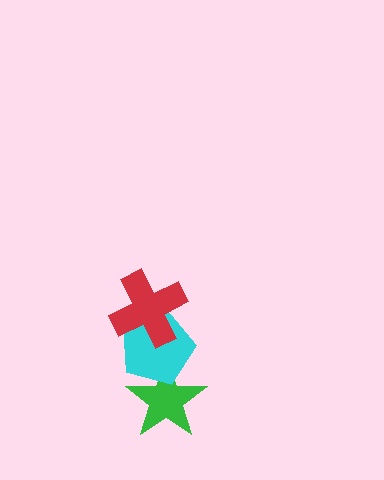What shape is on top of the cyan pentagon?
The red cross is on top of the cyan pentagon.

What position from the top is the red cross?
The red cross is 1st from the top.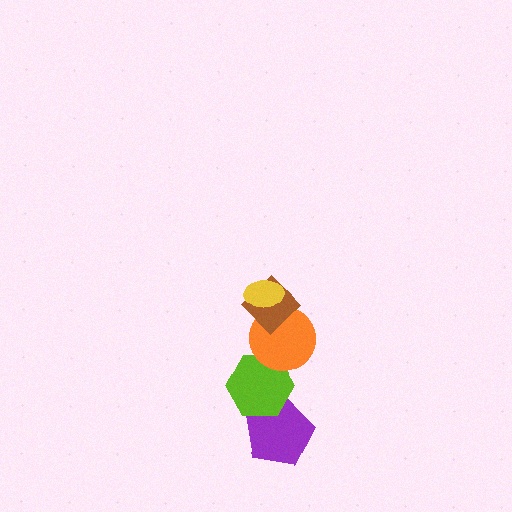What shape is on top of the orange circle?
The brown diamond is on top of the orange circle.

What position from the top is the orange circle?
The orange circle is 3rd from the top.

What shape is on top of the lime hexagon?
The orange circle is on top of the lime hexagon.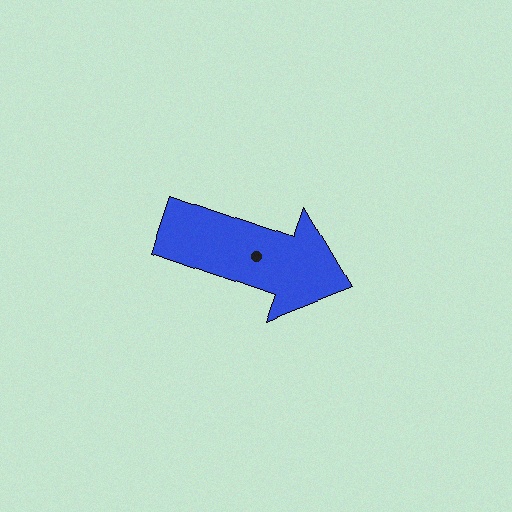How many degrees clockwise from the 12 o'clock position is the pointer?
Approximately 109 degrees.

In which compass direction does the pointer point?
East.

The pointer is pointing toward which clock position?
Roughly 4 o'clock.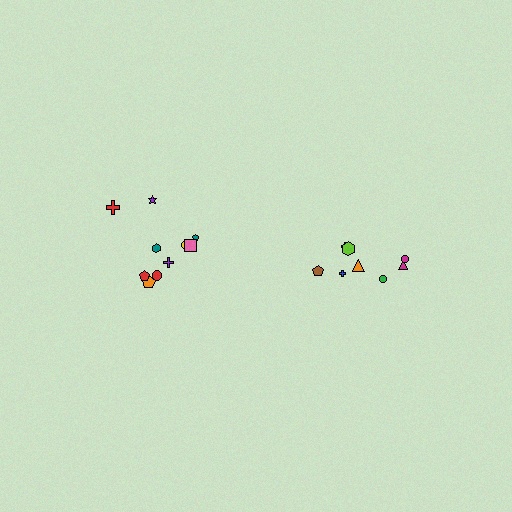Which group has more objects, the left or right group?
The left group.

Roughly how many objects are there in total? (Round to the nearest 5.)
Roughly 20 objects in total.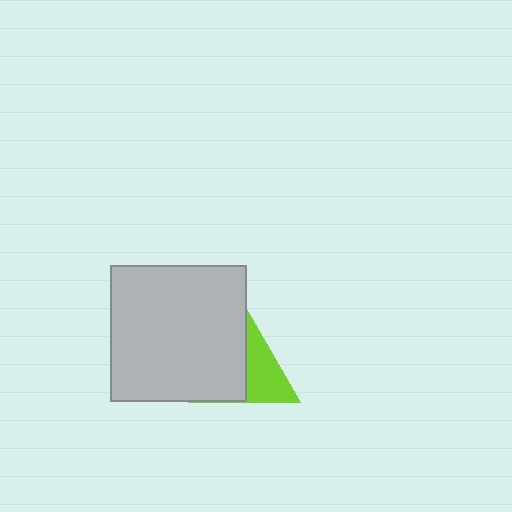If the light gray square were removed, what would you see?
You would see the complete lime triangle.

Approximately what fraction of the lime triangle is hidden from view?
Roughly 53% of the lime triangle is hidden behind the light gray square.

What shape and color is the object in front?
The object in front is a light gray square.